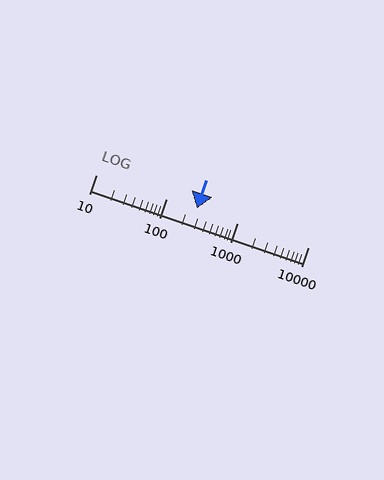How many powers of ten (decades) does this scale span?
The scale spans 3 decades, from 10 to 10000.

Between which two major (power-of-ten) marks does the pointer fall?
The pointer is between 100 and 1000.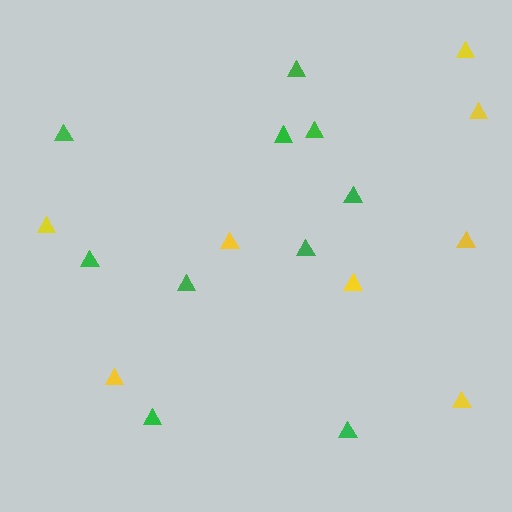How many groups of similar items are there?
There are 2 groups: one group of yellow triangles (8) and one group of green triangles (10).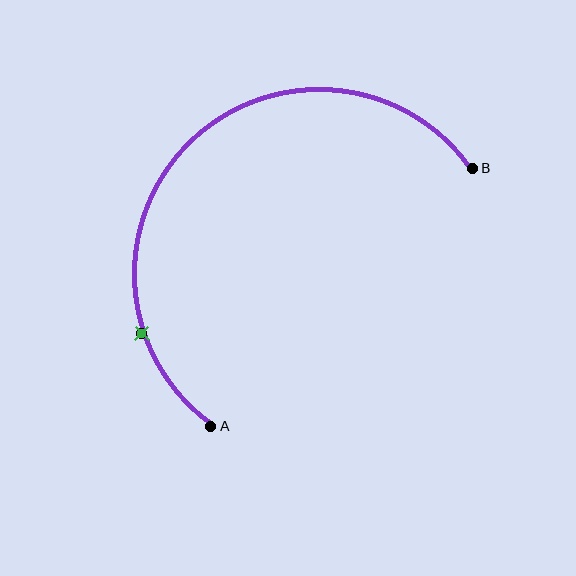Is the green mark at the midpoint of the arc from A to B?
No. The green mark lies on the arc but is closer to endpoint A. The arc midpoint would be at the point on the curve equidistant along the arc from both A and B.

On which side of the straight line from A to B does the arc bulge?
The arc bulges above and to the left of the straight line connecting A and B.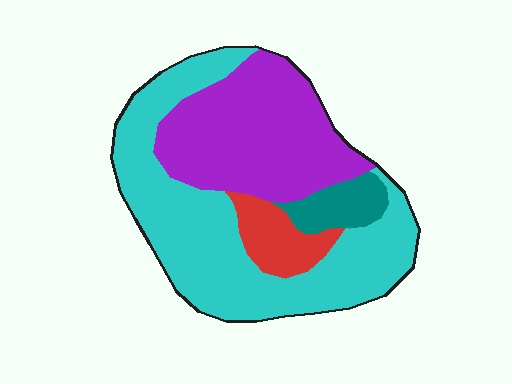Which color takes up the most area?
Cyan, at roughly 50%.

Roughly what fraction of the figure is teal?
Teal takes up less than a sixth of the figure.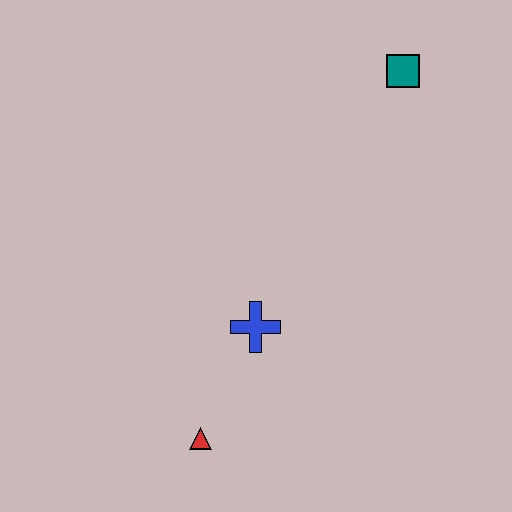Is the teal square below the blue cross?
No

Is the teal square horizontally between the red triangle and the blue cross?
No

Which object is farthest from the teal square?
The red triangle is farthest from the teal square.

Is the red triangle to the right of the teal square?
No